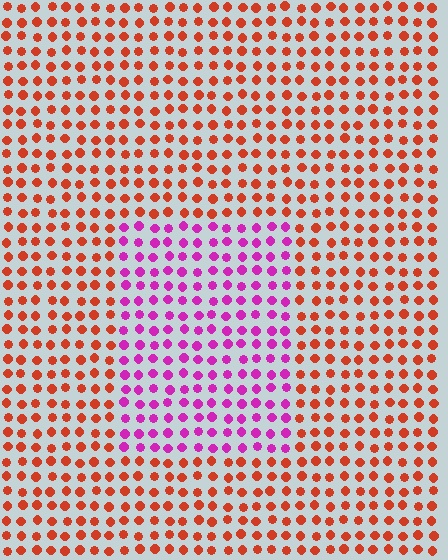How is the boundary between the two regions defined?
The boundary is defined purely by a slight shift in hue (about 60 degrees). Spacing, size, and orientation are identical on both sides.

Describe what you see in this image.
The image is filled with small red elements in a uniform arrangement. A rectangle-shaped region is visible where the elements are tinted to a slightly different hue, forming a subtle color boundary.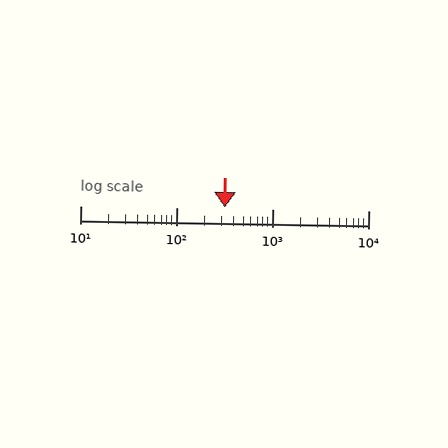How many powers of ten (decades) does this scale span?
The scale spans 3 decades, from 10 to 10000.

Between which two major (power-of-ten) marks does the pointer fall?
The pointer is between 100 and 1000.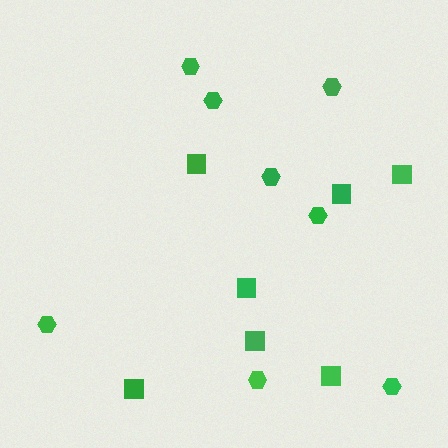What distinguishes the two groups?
There are 2 groups: one group of hexagons (8) and one group of squares (7).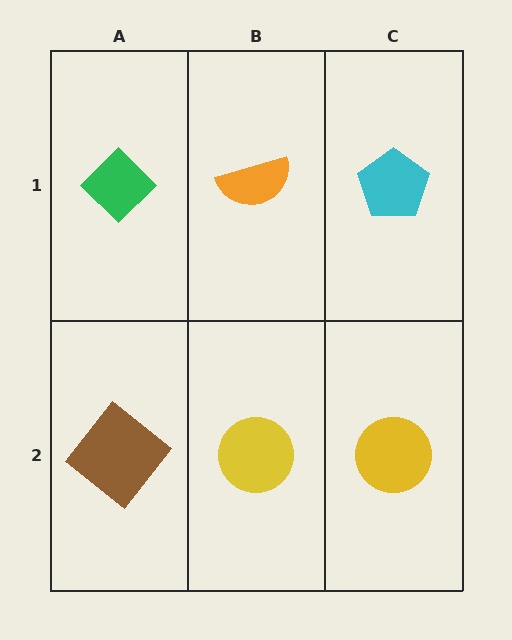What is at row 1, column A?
A green diamond.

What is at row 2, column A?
A brown diamond.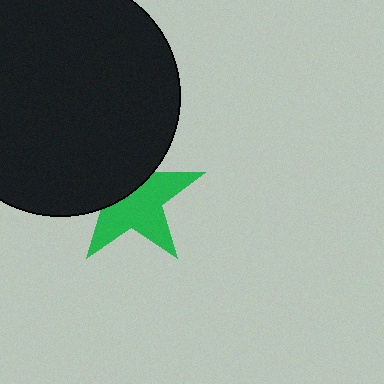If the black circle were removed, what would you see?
You would see the complete green star.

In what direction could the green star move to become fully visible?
The green star could move down. That would shift it out from behind the black circle entirely.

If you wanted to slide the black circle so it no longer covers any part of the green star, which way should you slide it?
Slide it up — that is the most direct way to separate the two shapes.